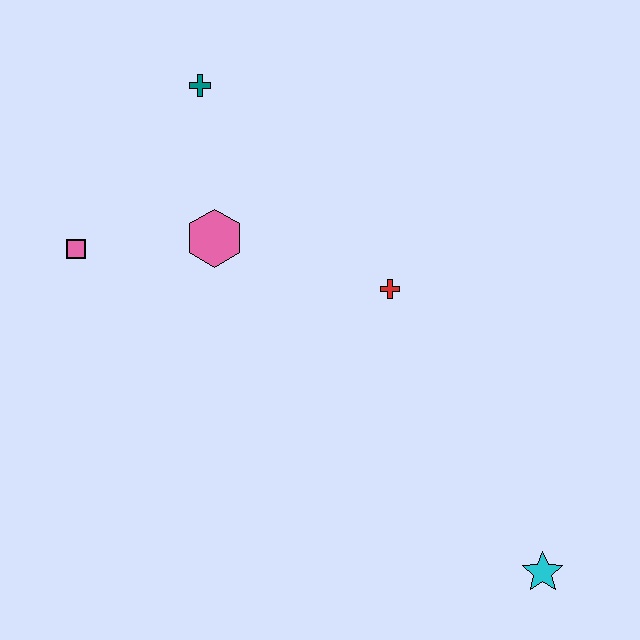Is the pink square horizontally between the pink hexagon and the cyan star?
No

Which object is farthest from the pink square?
The cyan star is farthest from the pink square.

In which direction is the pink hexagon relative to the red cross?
The pink hexagon is to the left of the red cross.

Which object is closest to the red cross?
The pink hexagon is closest to the red cross.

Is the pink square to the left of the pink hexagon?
Yes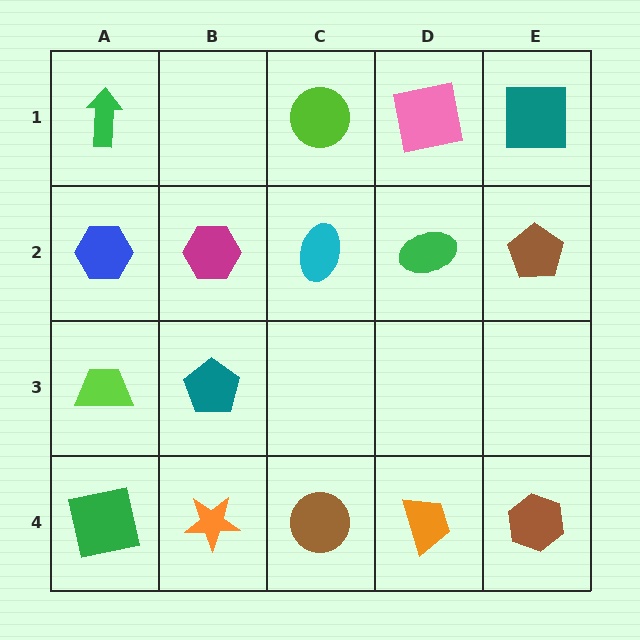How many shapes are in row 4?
5 shapes.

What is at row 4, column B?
An orange star.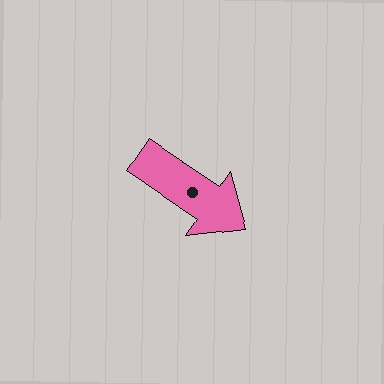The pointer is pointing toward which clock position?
Roughly 4 o'clock.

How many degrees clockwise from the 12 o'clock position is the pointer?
Approximately 124 degrees.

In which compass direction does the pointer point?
Southeast.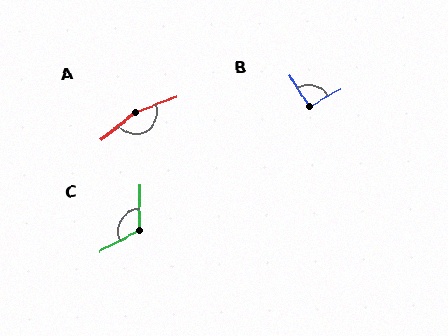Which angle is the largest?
A, at approximately 162 degrees.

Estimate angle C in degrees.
Approximately 117 degrees.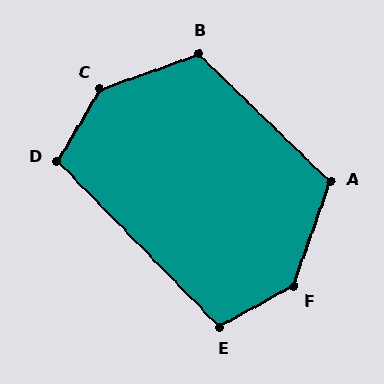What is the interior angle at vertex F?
Approximately 139 degrees (obtuse).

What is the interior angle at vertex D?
Approximately 105 degrees (obtuse).